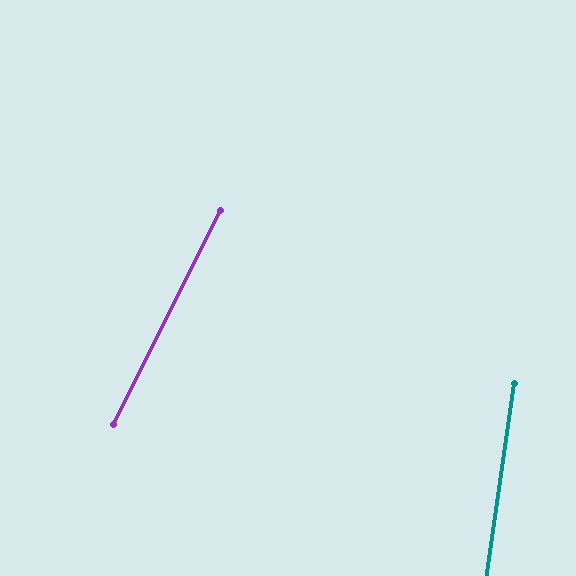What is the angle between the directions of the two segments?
Approximately 18 degrees.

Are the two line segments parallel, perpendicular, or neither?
Neither parallel nor perpendicular — they differ by about 18°.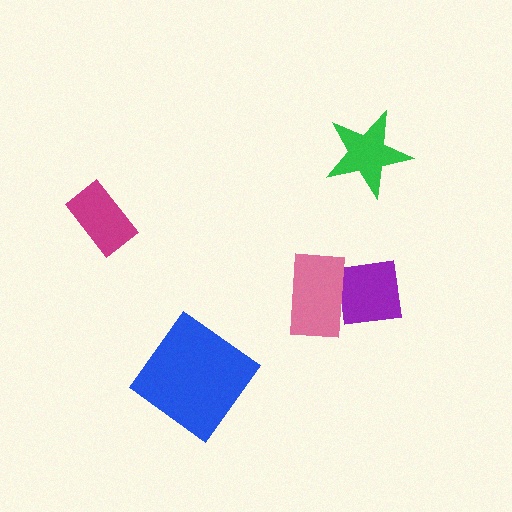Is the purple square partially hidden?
Yes, it is partially covered by another shape.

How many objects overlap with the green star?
0 objects overlap with the green star.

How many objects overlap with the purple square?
1 object overlaps with the purple square.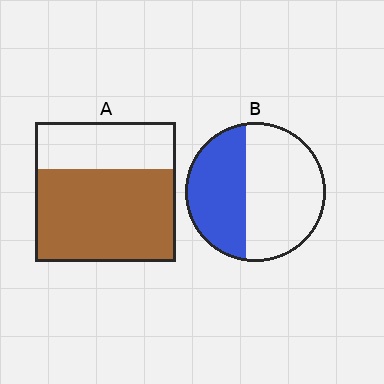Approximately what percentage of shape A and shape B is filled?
A is approximately 65% and B is approximately 40%.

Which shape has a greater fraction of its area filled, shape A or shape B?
Shape A.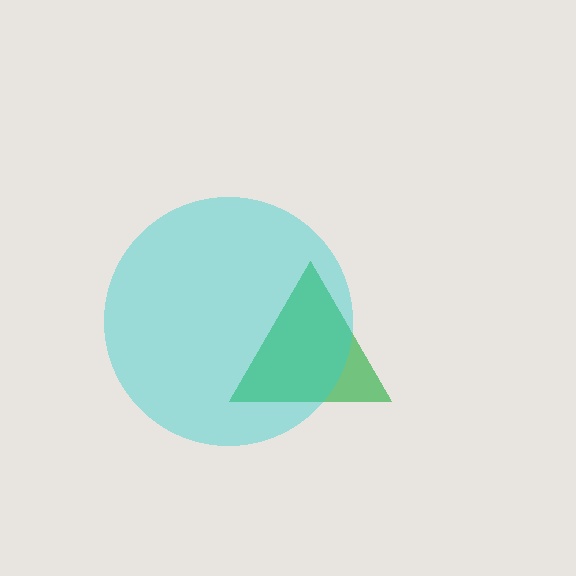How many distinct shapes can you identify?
There are 2 distinct shapes: a green triangle, a cyan circle.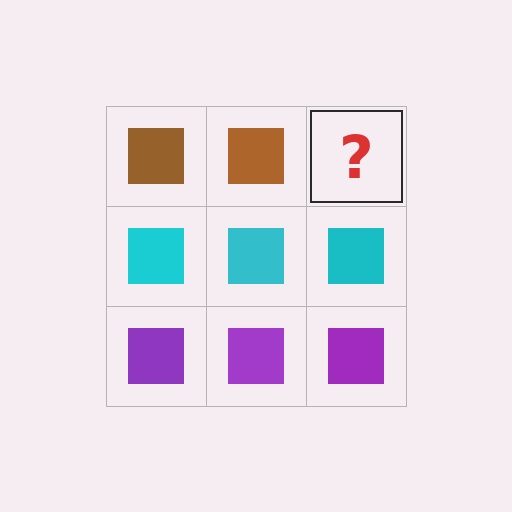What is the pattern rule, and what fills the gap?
The rule is that each row has a consistent color. The gap should be filled with a brown square.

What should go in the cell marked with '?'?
The missing cell should contain a brown square.